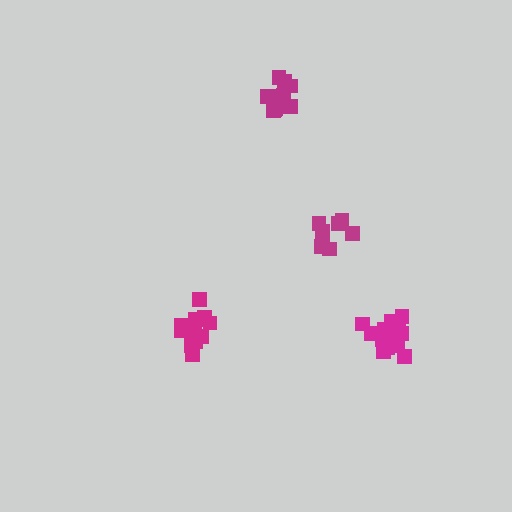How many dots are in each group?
Group 1: 14 dots, Group 2: 8 dots, Group 3: 13 dots, Group 4: 13 dots (48 total).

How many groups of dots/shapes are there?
There are 4 groups.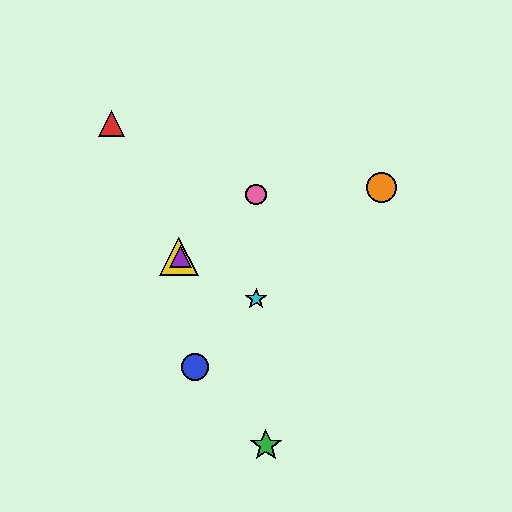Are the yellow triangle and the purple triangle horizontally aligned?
Yes, both are at y≈257.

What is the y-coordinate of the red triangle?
The red triangle is at y≈124.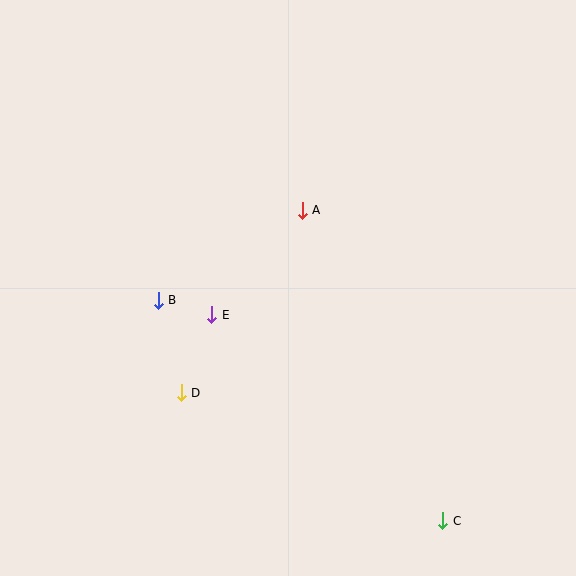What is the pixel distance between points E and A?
The distance between E and A is 138 pixels.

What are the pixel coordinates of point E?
Point E is at (212, 315).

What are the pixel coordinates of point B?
Point B is at (158, 300).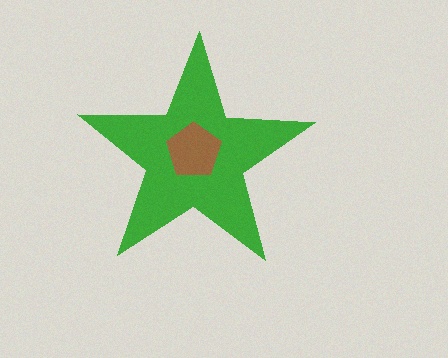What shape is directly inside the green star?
The brown pentagon.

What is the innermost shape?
The brown pentagon.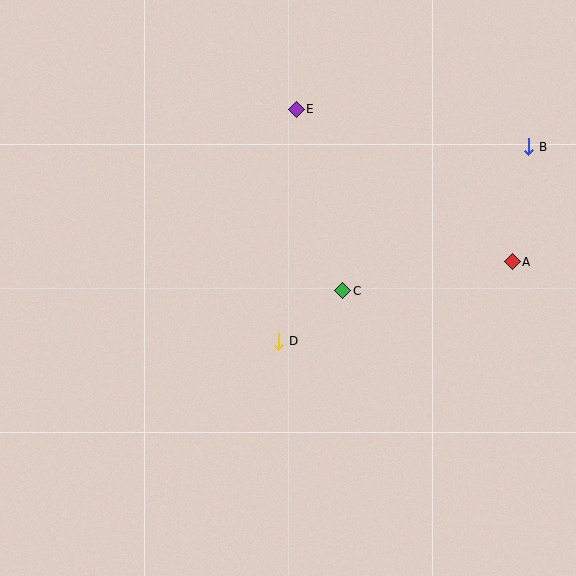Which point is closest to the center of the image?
Point D at (279, 341) is closest to the center.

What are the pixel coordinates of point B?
Point B is at (529, 147).